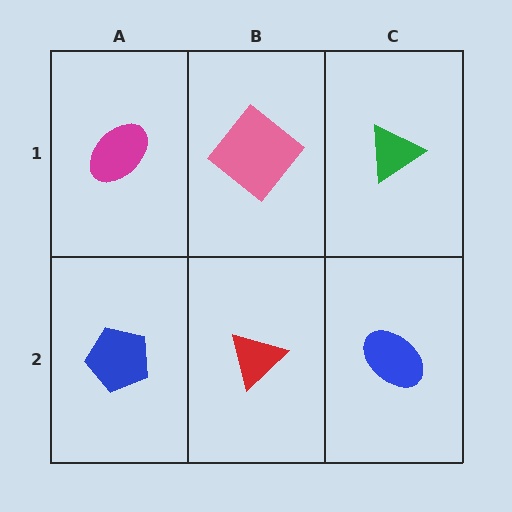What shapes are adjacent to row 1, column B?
A red triangle (row 2, column B), a magenta ellipse (row 1, column A), a green triangle (row 1, column C).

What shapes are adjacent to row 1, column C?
A blue ellipse (row 2, column C), a pink diamond (row 1, column B).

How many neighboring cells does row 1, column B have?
3.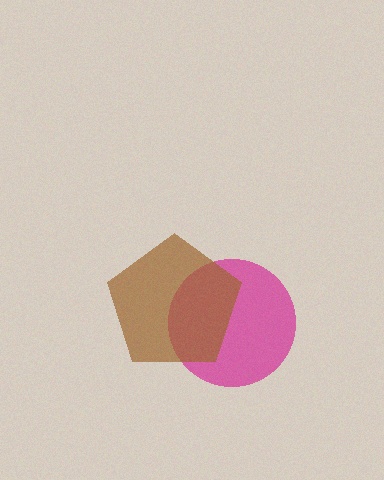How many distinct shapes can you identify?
There are 2 distinct shapes: a magenta circle, a brown pentagon.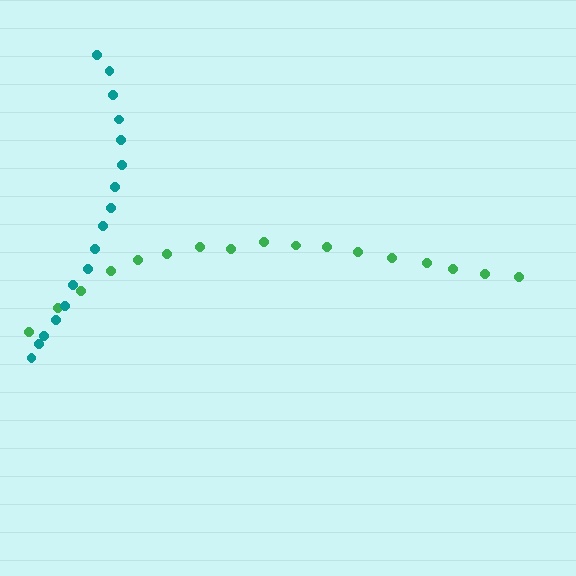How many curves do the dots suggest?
There are 2 distinct paths.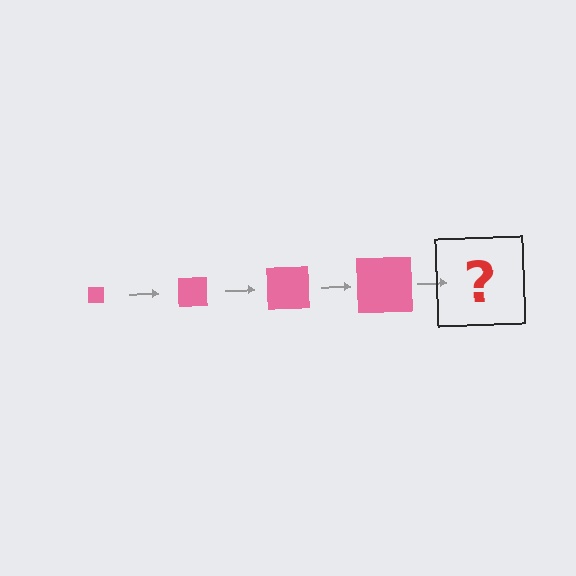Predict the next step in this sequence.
The next step is a pink square, larger than the previous one.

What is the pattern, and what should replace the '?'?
The pattern is that the square gets progressively larger each step. The '?' should be a pink square, larger than the previous one.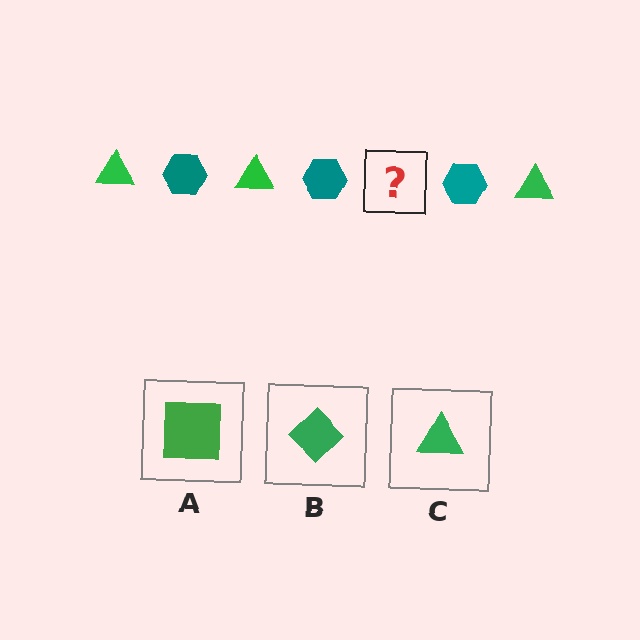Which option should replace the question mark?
Option C.